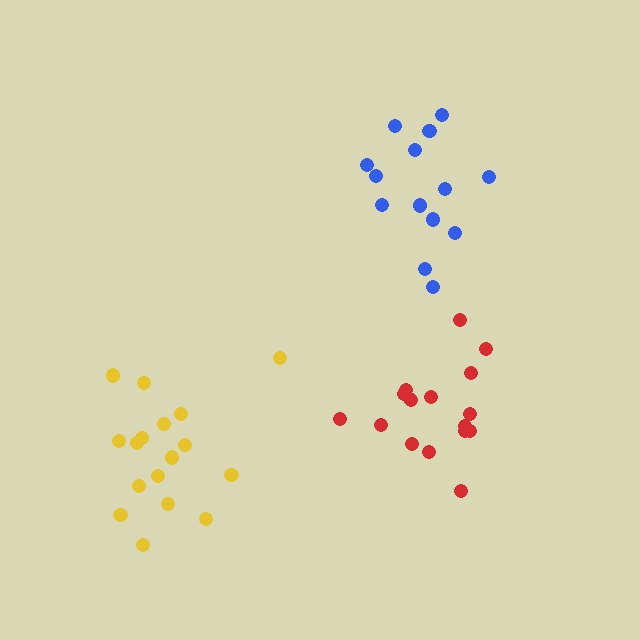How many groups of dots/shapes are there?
There are 3 groups.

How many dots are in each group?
Group 1: 17 dots, Group 2: 17 dots, Group 3: 14 dots (48 total).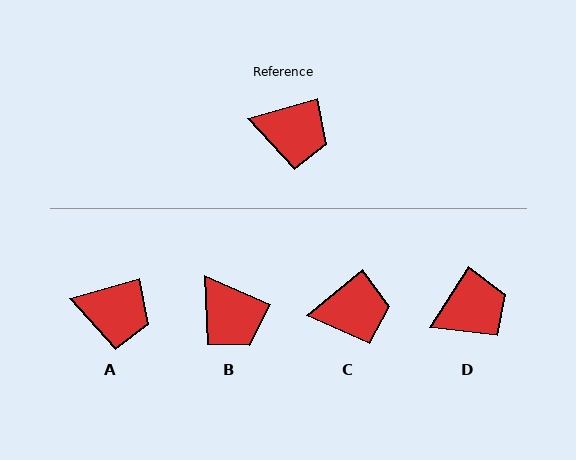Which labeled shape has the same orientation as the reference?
A.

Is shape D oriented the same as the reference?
No, it is off by about 41 degrees.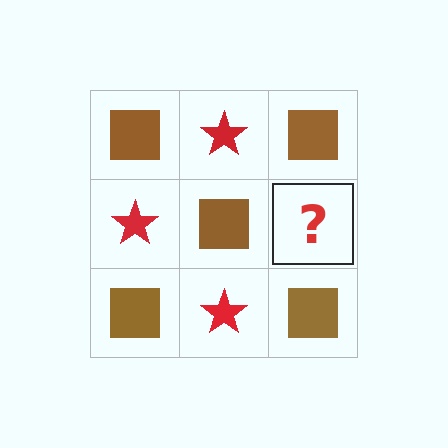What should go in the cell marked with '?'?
The missing cell should contain a red star.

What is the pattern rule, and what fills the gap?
The rule is that it alternates brown square and red star in a checkerboard pattern. The gap should be filled with a red star.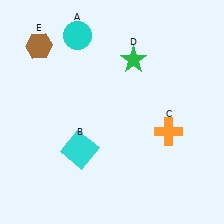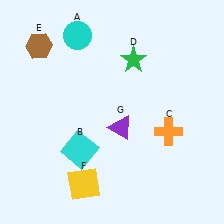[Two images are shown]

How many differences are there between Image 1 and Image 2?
There are 2 differences between the two images.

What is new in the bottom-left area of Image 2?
A yellow square (F) was added in the bottom-left area of Image 2.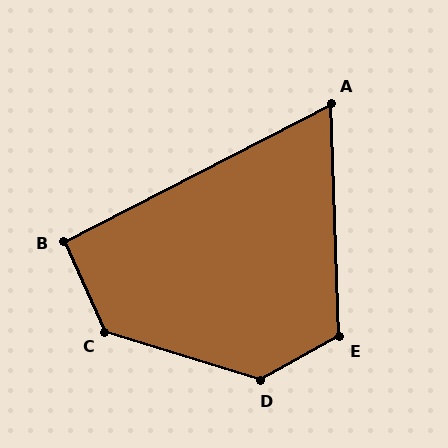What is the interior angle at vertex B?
Approximately 93 degrees (approximately right).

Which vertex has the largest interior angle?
D, at approximately 133 degrees.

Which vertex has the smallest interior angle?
A, at approximately 65 degrees.